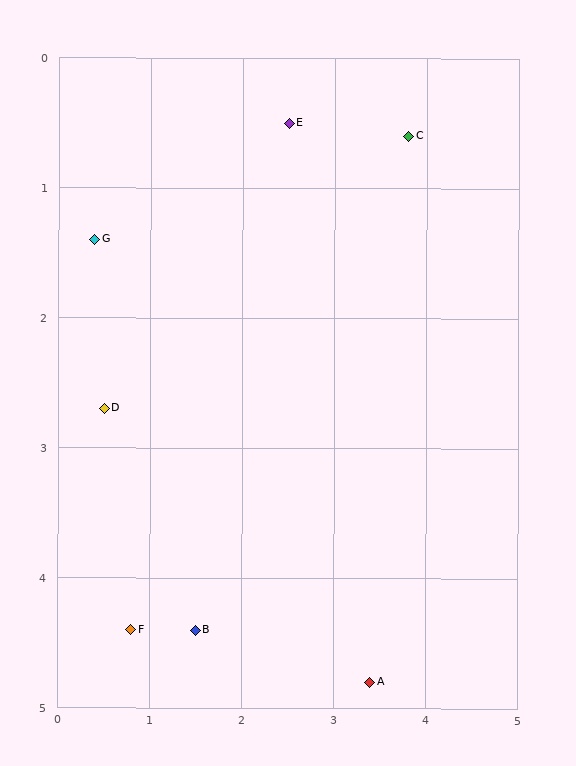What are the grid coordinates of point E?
Point E is at approximately (2.5, 0.5).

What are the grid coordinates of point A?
Point A is at approximately (3.4, 4.8).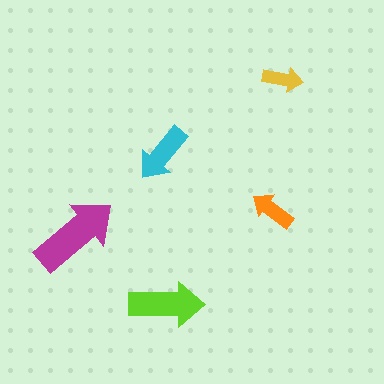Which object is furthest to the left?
The magenta arrow is leftmost.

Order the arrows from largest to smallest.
the magenta one, the lime one, the cyan one, the orange one, the yellow one.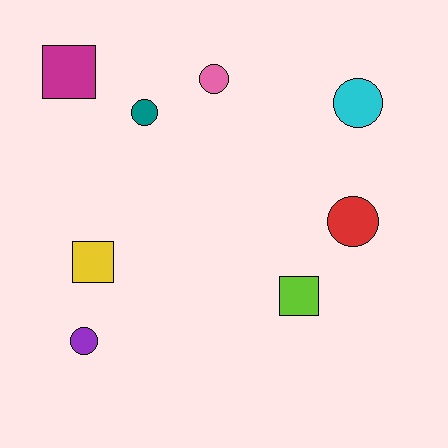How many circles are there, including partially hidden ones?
There are 5 circles.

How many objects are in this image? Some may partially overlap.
There are 8 objects.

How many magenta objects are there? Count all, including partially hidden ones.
There is 1 magenta object.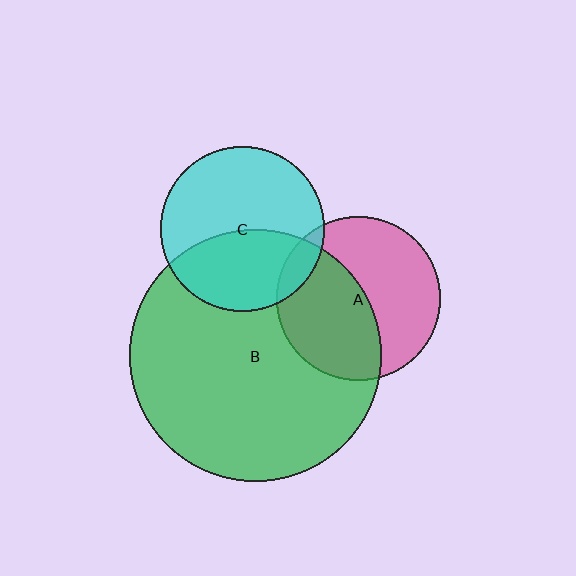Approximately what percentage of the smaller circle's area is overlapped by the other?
Approximately 40%.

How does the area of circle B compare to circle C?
Approximately 2.4 times.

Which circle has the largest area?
Circle B (green).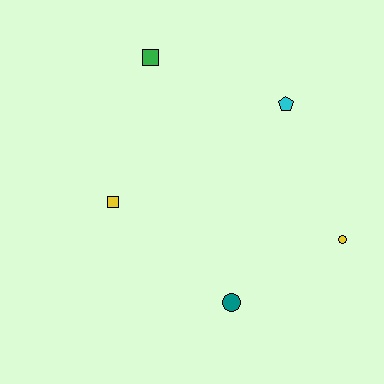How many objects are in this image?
There are 5 objects.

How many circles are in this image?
There are 2 circles.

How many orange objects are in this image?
There are no orange objects.